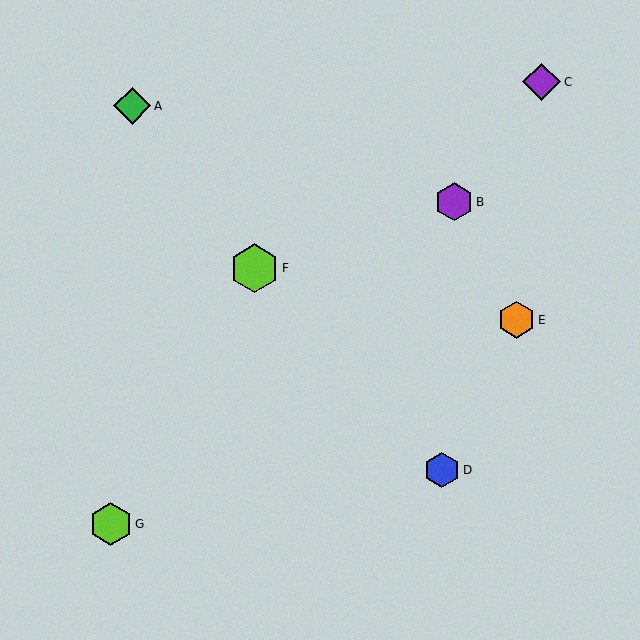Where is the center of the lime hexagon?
The center of the lime hexagon is at (255, 268).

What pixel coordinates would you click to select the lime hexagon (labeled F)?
Click at (255, 268) to select the lime hexagon F.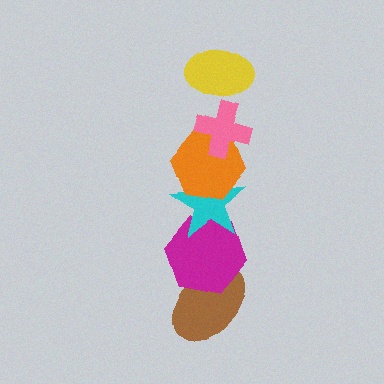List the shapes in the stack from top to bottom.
From top to bottom: the yellow ellipse, the pink cross, the orange hexagon, the cyan star, the magenta hexagon, the brown ellipse.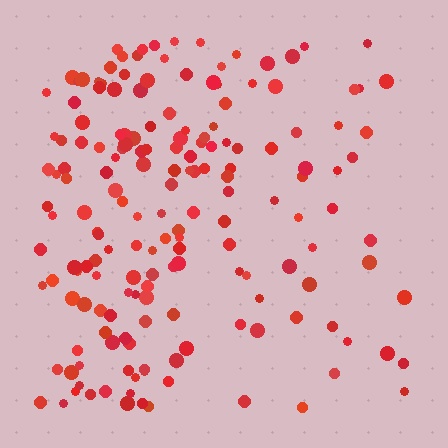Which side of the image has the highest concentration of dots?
The left.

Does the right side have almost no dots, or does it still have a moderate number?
Still a moderate number, just noticeably fewer than the left.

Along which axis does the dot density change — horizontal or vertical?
Horizontal.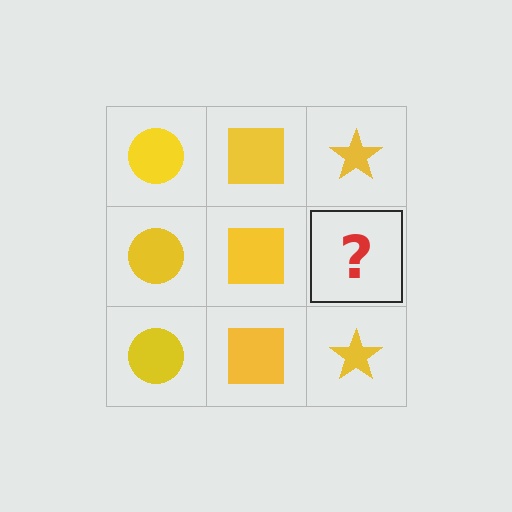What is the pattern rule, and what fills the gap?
The rule is that each column has a consistent shape. The gap should be filled with a yellow star.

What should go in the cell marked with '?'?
The missing cell should contain a yellow star.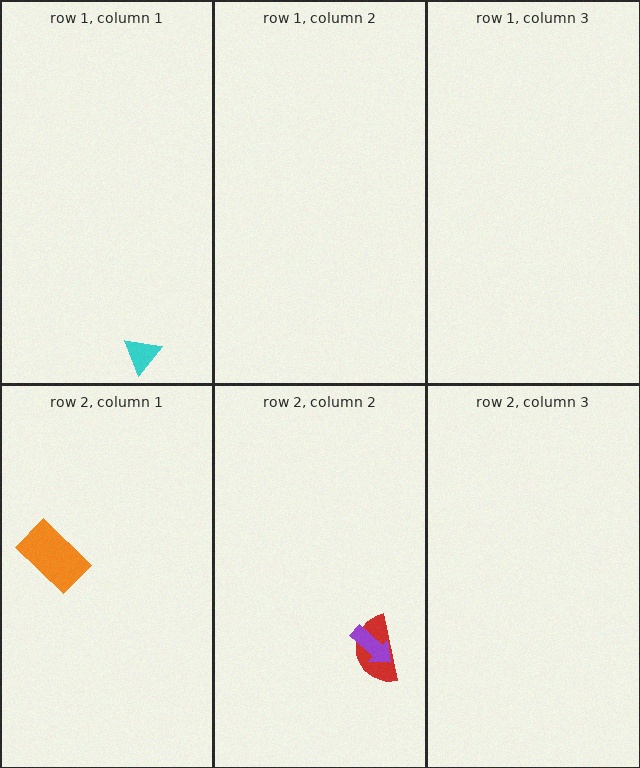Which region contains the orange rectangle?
The row 2, column 1 region.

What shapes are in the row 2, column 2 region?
The red semicircle, the purple arrow.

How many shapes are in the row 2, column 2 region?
2.